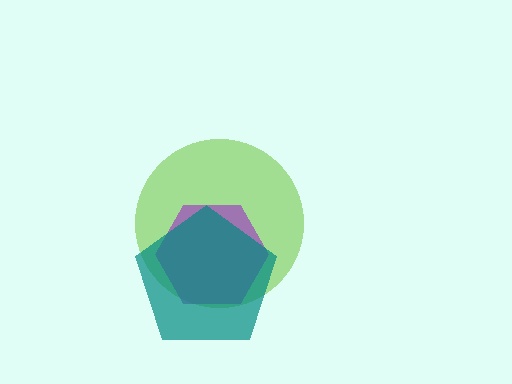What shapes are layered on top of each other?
The layered shapes are: a lime circle, a purple hexagon, a teal pentagon.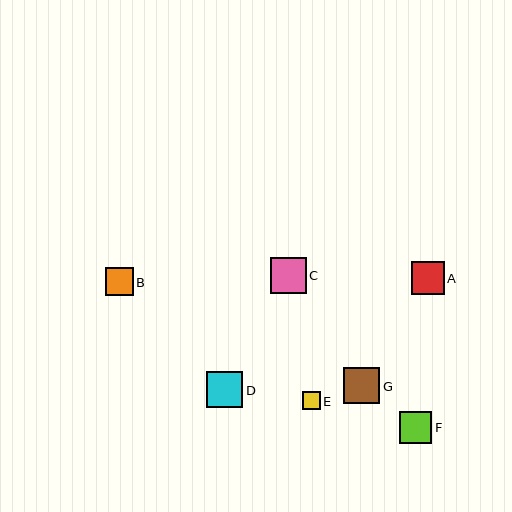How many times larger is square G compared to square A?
Square G is approximately 1.1 times the size of square A.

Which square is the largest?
Square G is the largest with a size of approximately 36 pixels.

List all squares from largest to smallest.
From largest to smallest: G, D, C, A, F, B, E.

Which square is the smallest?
Square E is the smallest with a size of approximately 18 pixels.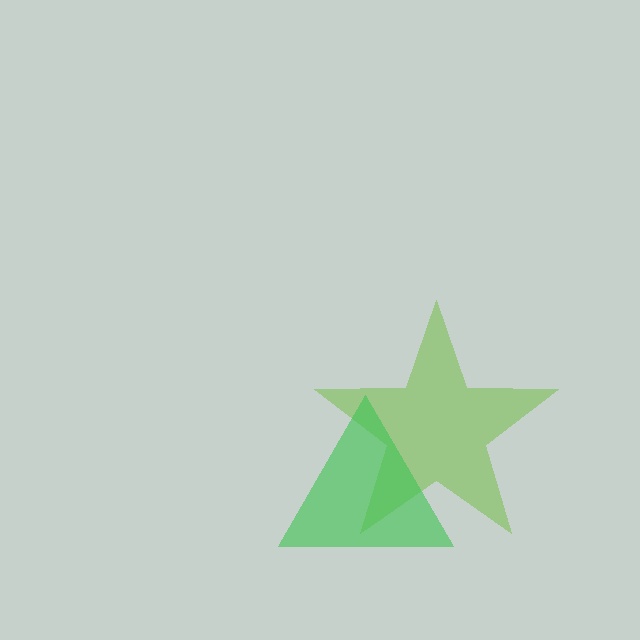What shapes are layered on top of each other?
The layered shapes are: a lime star, a green triangle.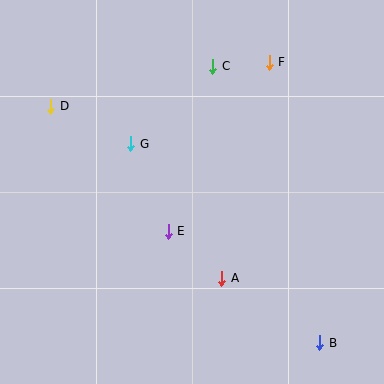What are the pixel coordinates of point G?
Point G is at (131, 144).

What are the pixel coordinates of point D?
Point D is at (51, 106).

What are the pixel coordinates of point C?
Point C is at (213, 66).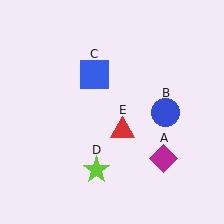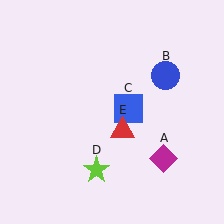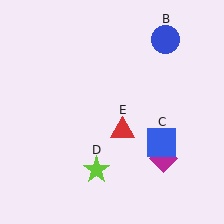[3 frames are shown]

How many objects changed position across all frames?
2 objects changed position: blue circle (object B), blue square (object C).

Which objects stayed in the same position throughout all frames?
Magenta diamond (object A) and lime star (object D) and red triangle (object E) remained stationary.